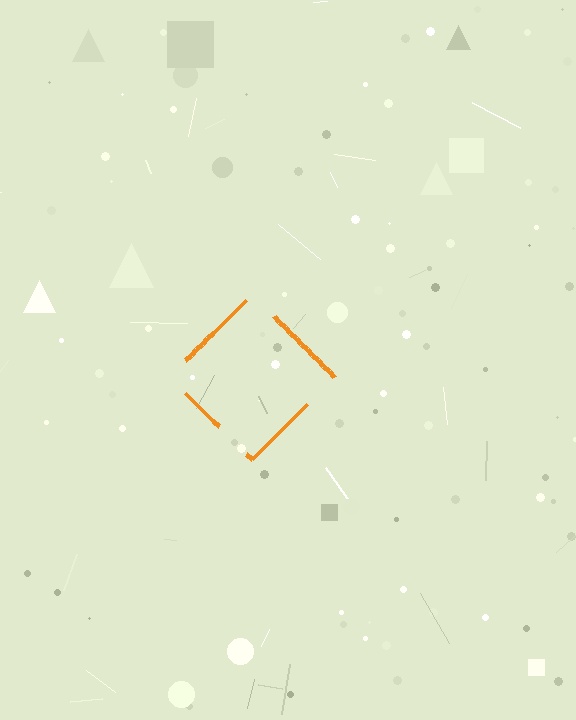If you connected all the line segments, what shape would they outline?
They would outline a diamond.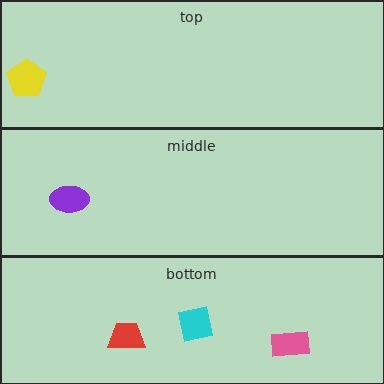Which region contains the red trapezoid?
The bottom region.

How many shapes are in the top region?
1.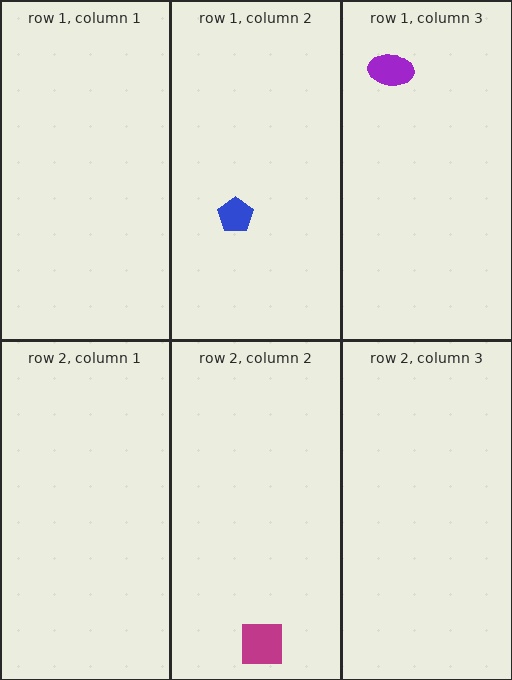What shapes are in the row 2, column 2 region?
The magenta square.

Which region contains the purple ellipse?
The row 1, column 3 region.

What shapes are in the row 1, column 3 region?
The purple ellipse.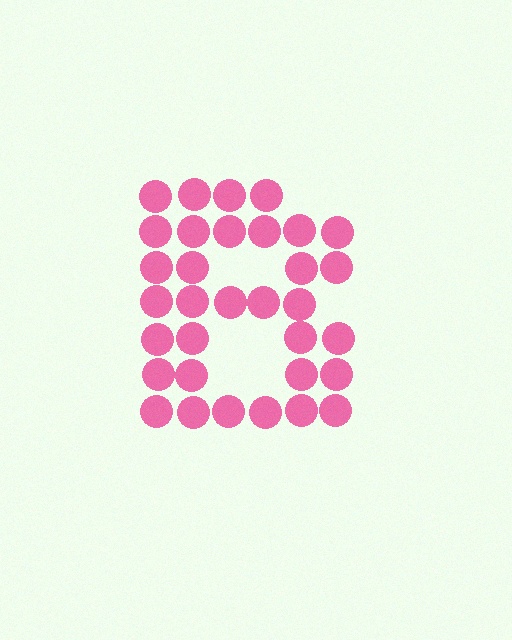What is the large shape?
The large shape is the letter B.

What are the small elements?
The small elements are circles.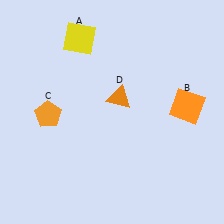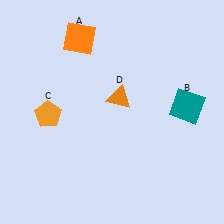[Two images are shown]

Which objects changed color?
A changed from yellow to orange. B changed from orange to teal.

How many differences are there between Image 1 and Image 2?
There are 2 differences between the two images.